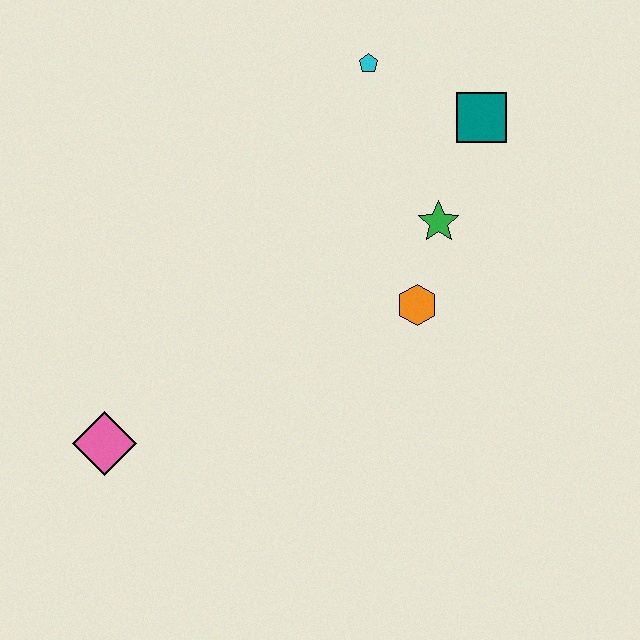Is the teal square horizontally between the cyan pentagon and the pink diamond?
No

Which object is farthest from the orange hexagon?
The pink diamond is farthest from the orange hexagon.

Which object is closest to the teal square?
The green star is closest to the teal square.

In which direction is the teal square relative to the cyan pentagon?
The teal square is to the right of the cyan pentagon.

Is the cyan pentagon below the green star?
No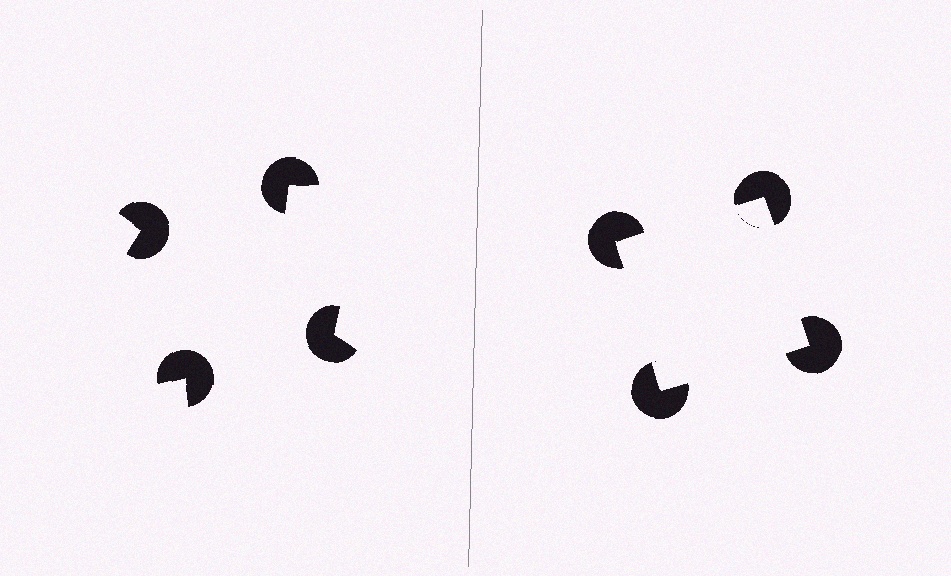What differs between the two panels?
The pac-man discs are positioned identically on both sides; only the wedge orientations differ. On the right they align to a square; on the left they are misaligned.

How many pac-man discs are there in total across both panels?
8 — 4 on each side.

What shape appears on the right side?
An illusory square.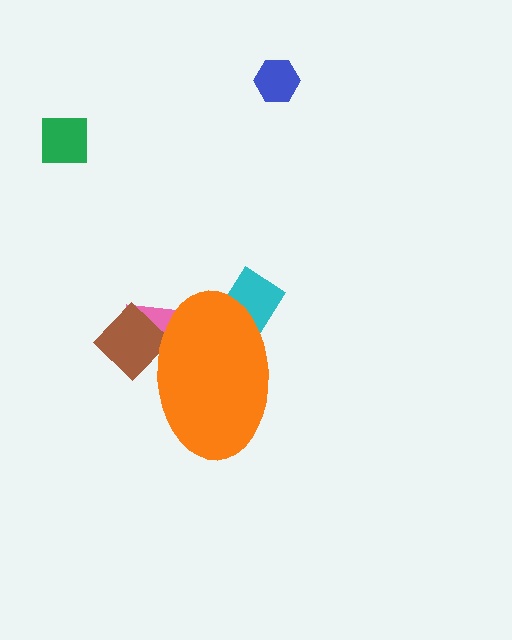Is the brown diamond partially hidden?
Yes, the brown diamond is partially hidden behind the orange ellipse.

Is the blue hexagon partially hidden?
No, the blue hexagon is fully visible.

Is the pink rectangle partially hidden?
Yes, the pink rectangle is partially hidden behind the orange ellipse.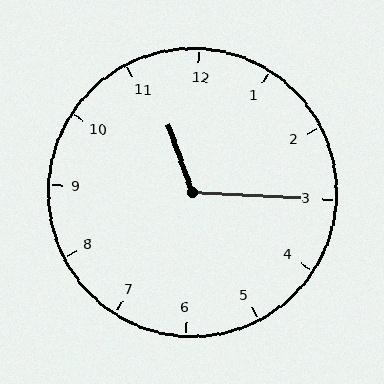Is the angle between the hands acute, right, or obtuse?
It is obtuse.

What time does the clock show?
11:15.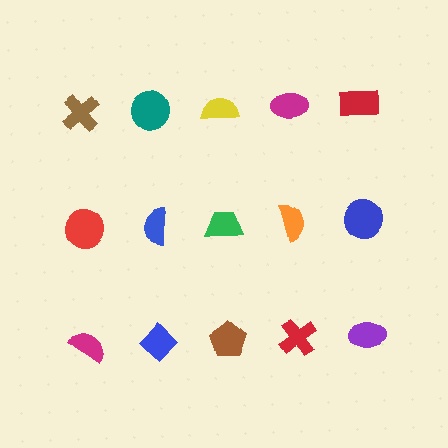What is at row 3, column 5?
A purple ellipse.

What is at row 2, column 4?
An orange semicircle.